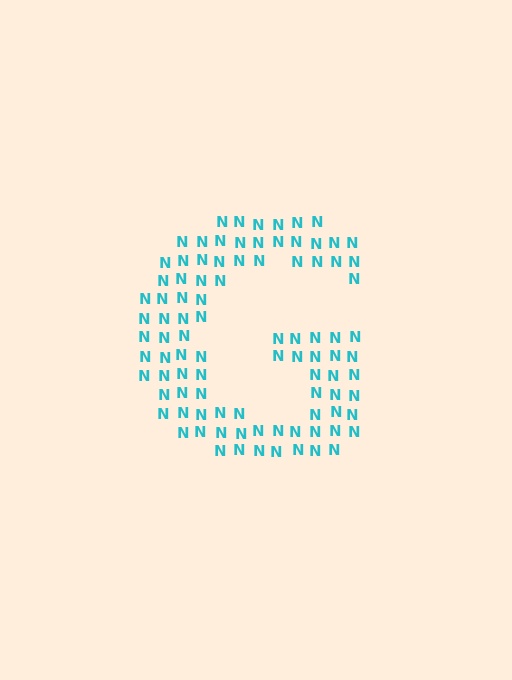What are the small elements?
The small elements are letter N's.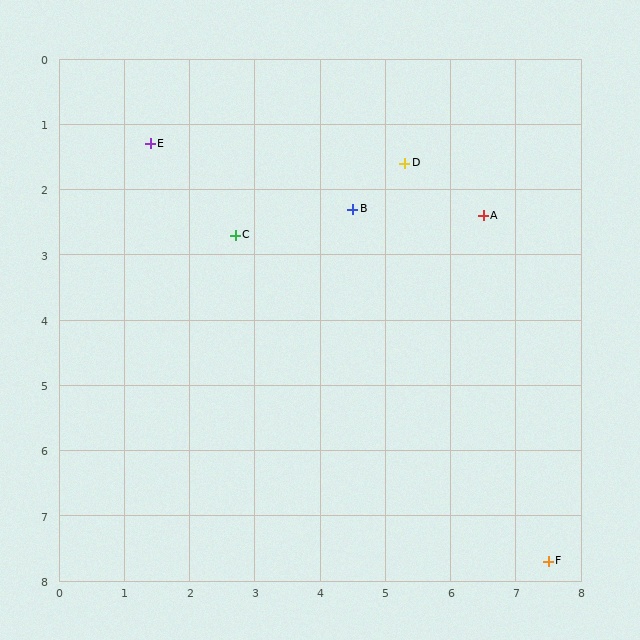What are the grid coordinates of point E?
Point E is at approximately (1.4, 1.3).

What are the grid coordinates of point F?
Point F is at approximately (7.5, 7.7).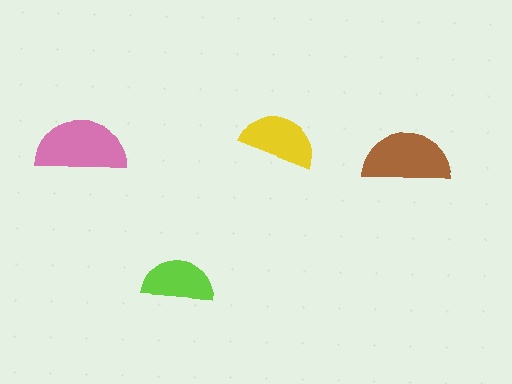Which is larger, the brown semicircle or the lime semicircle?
The brown one.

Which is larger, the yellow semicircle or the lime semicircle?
The yellow one.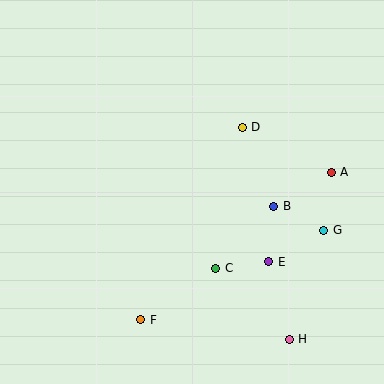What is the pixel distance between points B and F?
The distance between B and F is 175 pixels.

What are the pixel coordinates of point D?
Point D is at (242, 127).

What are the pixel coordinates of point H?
Point H is at (289, 339).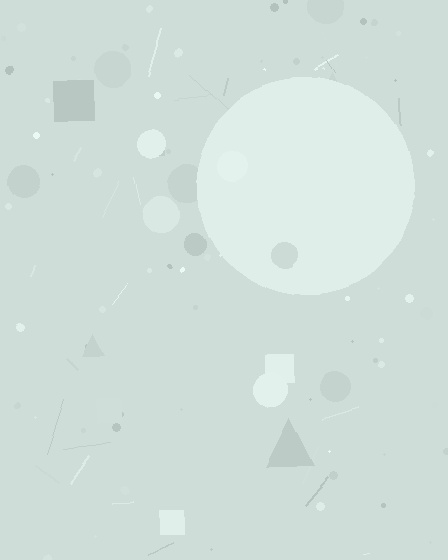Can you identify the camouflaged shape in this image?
The camouflaged shape is a circle.